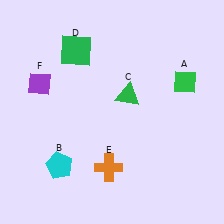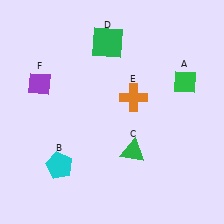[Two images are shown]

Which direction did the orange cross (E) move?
The orange cross (E) moved up.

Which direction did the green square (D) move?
The green square (D) moved right.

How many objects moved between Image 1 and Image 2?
3 objects moved between the two images.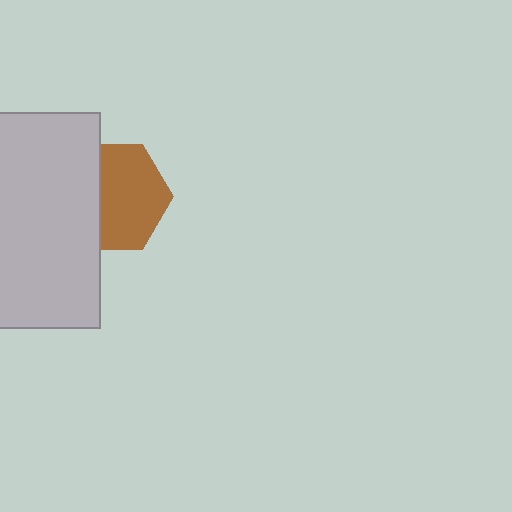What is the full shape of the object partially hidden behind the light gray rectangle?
The partially hidden object is a brown hexagon.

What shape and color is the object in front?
The object in front is a light gray rectangle.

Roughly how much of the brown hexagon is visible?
About half of it is visible (roughly 62%).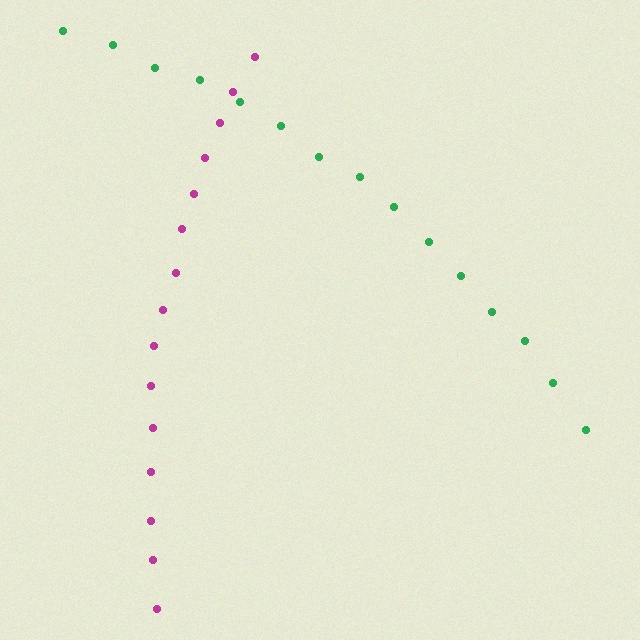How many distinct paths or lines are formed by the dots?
There are 2 distinct paths.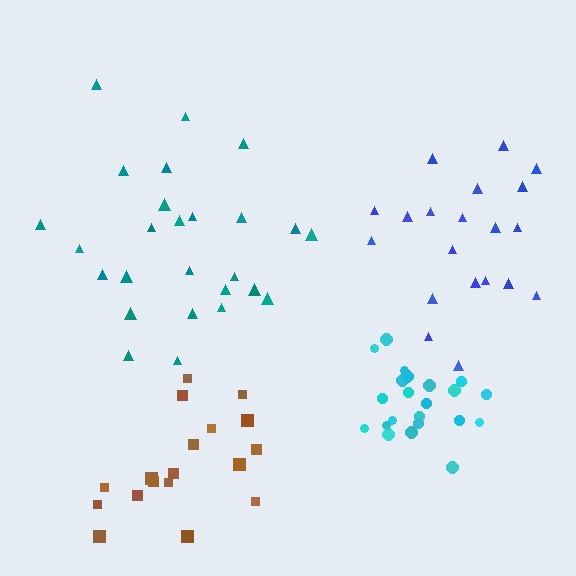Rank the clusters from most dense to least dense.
cyan, brown, blue, teal.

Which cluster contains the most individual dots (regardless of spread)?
Teal (26).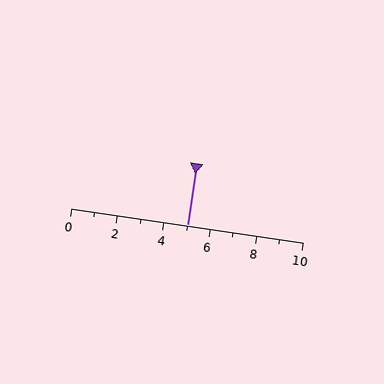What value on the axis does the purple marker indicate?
The marker indicates approximately 5.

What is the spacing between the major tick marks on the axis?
The major ticks are spaced 2 apart.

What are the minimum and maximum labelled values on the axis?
The axis runs from 0 to 10.